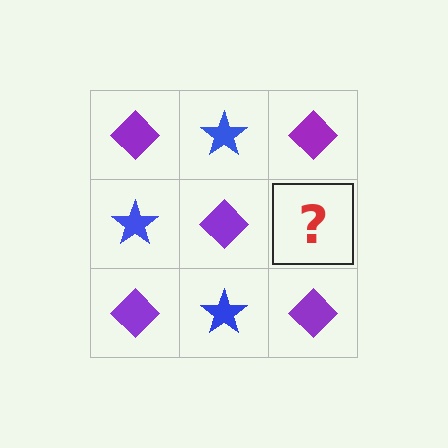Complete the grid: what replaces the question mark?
The question mark should be replaced with a blue star.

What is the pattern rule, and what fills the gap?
The rule is that it alternates purple diamond and blue star in a checkerboard pattern. The gap should be filled with a blue star.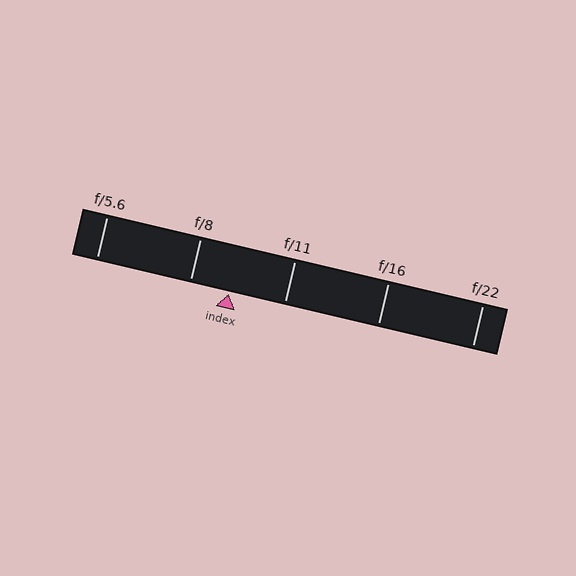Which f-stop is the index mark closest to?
The index mark is closest to f/8.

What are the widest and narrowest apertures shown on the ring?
The widest aperture shown is f/5.6 and the narrowest is f/22.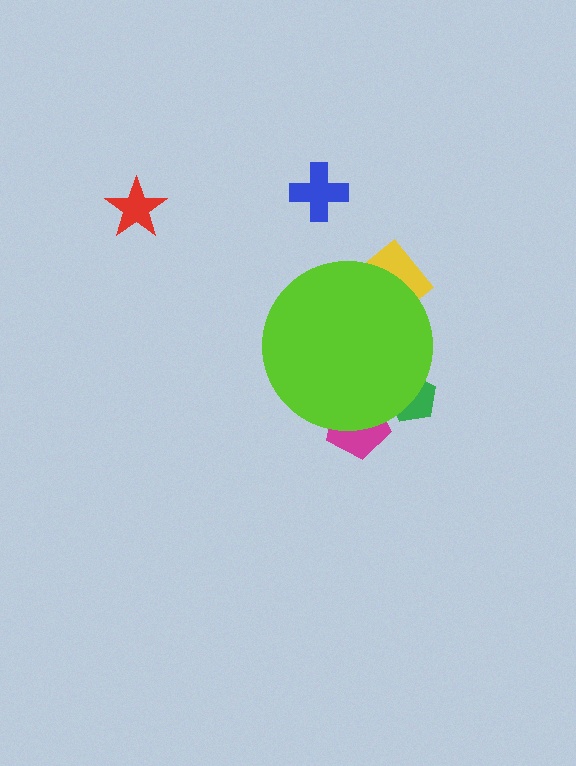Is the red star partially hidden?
No, the red star is fully visible.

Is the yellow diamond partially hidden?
Yes, the yellow diamond is partially hidden behind the lime circle.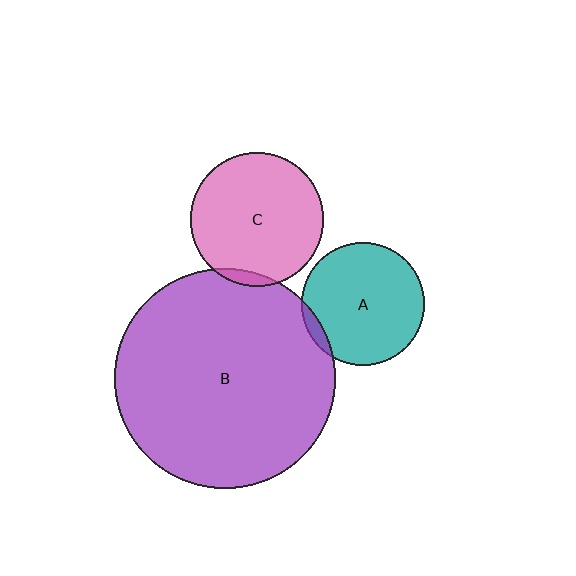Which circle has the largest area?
Circle B (purple).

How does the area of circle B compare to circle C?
Approximately 2.7 times.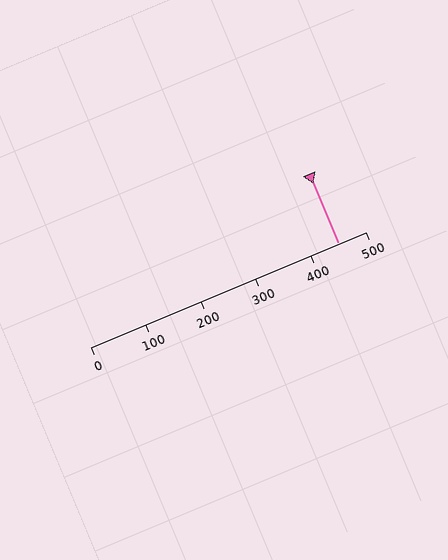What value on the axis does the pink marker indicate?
The marker indicates approximately 450.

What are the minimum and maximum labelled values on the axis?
The axis runs from 0 to 500.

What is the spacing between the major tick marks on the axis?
The major ticks are spaced 100 apart.